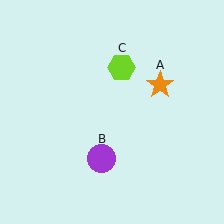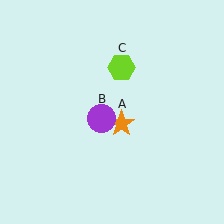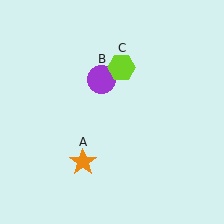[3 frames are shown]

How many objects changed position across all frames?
2 objects changed position: orange star (object A), purple circle (object B).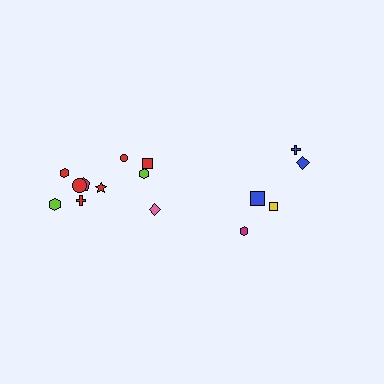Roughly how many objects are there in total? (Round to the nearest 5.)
Roughly 15 objects in total.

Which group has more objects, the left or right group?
The left group.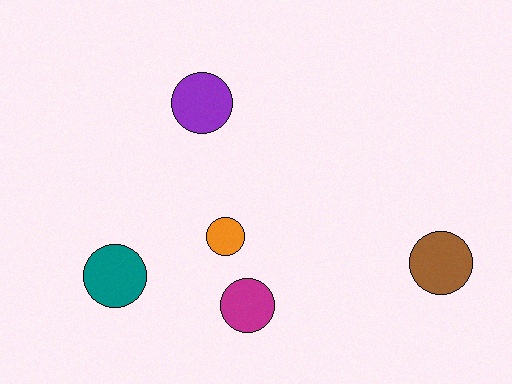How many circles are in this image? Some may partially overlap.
There are 5 circles.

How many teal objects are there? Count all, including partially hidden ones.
There is 1 teal object.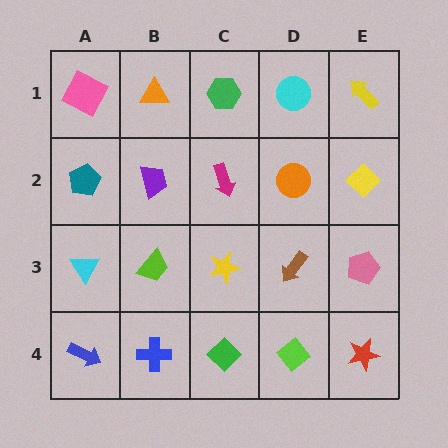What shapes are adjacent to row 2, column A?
A pink square (row 1, column A), a cyan triangle (row 3, column A), a purple trapezoid (row 2, column B).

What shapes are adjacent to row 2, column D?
A cyan circle (row 1, column D), a brown arrow (row 3, column D), a magenta arrow (row 2, column C), a yellow diamond (row 2, column E).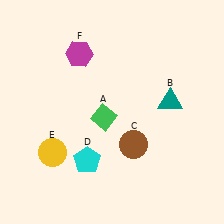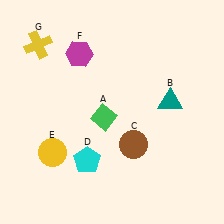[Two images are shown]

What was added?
A yellow cross (G) was added in Image 2.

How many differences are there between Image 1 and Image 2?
There is 1 difference between the two images.